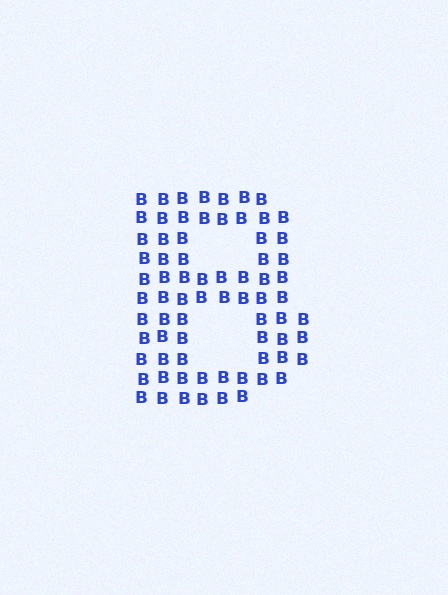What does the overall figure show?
The overall figure shows the letter B.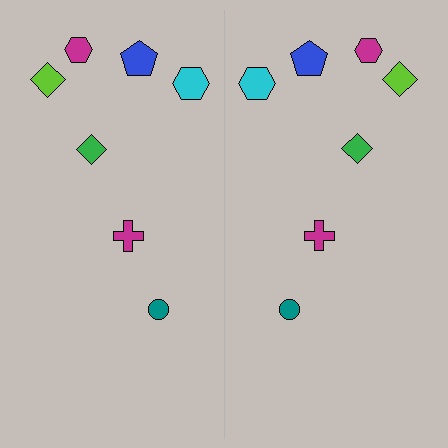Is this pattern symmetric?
Yes, this pattern has bilateral (reflection) symmetry.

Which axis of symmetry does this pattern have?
The pattern has a vertical axis of symmetry running through the center of the image.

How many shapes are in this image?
There are 14 shapes in this image.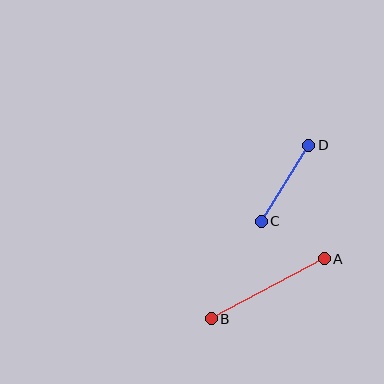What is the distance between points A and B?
The distance is approximately 128 pixels.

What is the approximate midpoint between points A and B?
The midpoint is at approximately (268, 289) pixels.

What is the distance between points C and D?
The distance is approximately 90 pixels.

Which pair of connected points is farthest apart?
Points A and B are farthest apart.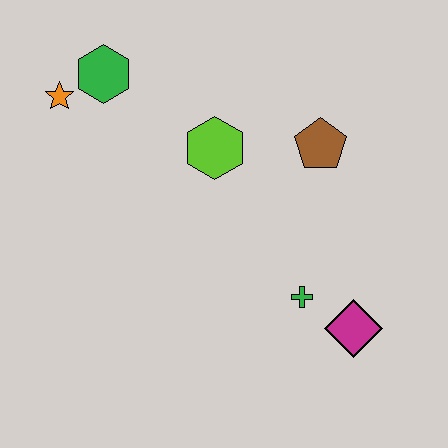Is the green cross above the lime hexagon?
No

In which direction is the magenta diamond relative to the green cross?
The magenta diamond is to the right of the green cross.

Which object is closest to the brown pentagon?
The lime hexagon is closest to the brown pentagon.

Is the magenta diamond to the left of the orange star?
No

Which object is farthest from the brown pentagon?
The orange star is farthest from the brown pentagon.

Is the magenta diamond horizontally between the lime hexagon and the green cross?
No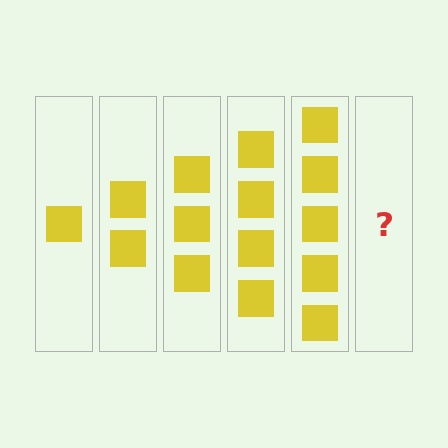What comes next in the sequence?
The next element should be 6 squares.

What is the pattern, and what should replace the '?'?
The pattern is that each step adds one more square. The '?' should be 6 squares.